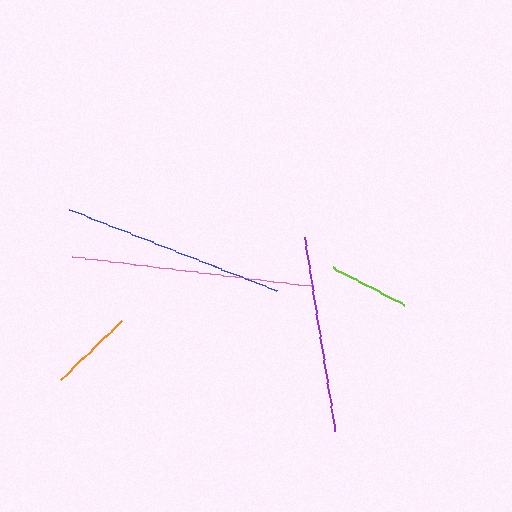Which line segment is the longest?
The pink line is the longest at approximately 241 pixels.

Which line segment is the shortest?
The lime line is the shortest at approximately 81 pixels.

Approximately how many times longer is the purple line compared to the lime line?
The purple line is approximately 2.4 times the length of the lime line.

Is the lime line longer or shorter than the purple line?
The purple line is longer than the lime line.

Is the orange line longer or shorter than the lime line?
The orange line is longer than the lime line.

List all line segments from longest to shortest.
From longest to shortest: pink, blue, purple, orange, lime.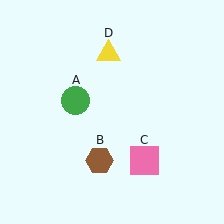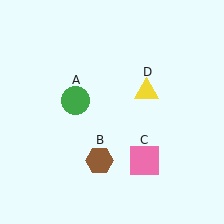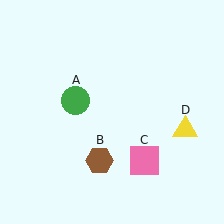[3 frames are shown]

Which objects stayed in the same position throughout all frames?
Green circle (object A) and brown hexagon (object B) and pink square (object C) remained stationary.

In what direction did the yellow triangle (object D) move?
The yellow triangle (object D) moved down and to the right.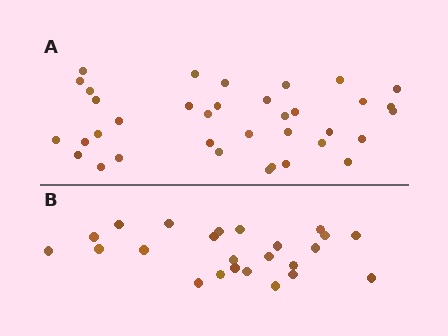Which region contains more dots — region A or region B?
Region A (the top region) has more dots.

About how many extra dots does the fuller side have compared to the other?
Region A has roughly 12 or so more dots than region B.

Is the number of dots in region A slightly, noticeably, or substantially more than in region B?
Region A has substantially more. The ratio is roughly 1.5 to 1.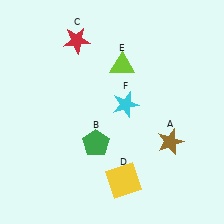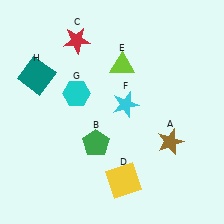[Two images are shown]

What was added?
A cyan hexagon (G), a teal square (H) were added in Image 2.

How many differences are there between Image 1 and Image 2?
There are 2 differences between the two images.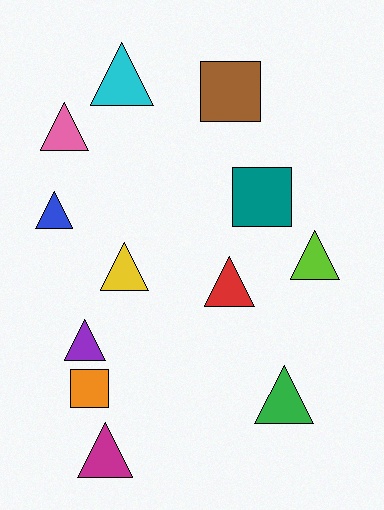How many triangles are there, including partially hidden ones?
There are 9 triangles.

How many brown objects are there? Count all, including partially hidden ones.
There is 1 brown object.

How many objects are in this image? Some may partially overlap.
There are 12 objects.